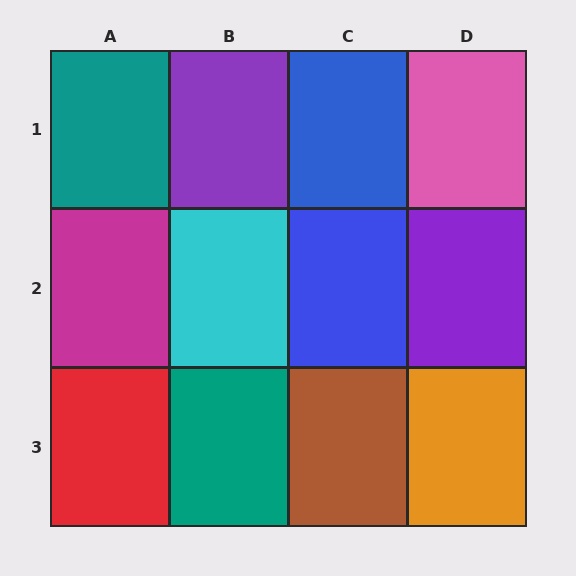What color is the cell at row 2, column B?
Cyan.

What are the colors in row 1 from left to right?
Teal, purple, blue, pink.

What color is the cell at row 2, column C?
Blue.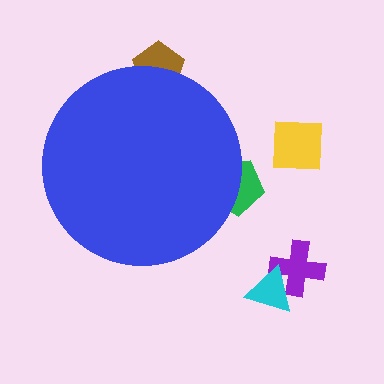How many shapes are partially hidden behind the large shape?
2 shapes are partially hidden.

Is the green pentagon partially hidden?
Yes, the green pentagon is partially hidden behind the blue circle.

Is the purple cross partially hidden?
No, the purple cross is fully visible.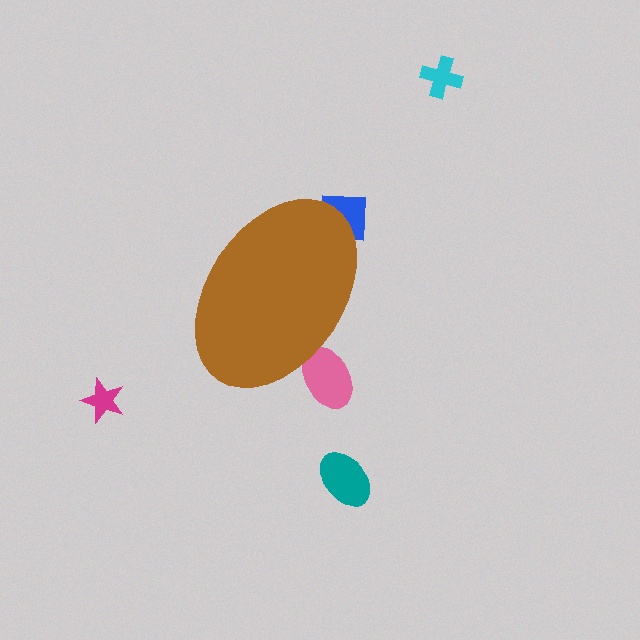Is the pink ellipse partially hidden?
Yes, the pink ellipse is partially hidden behind the brown ellipse.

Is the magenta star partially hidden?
No, the magenta star is fully visible.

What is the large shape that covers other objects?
A brown ellipse.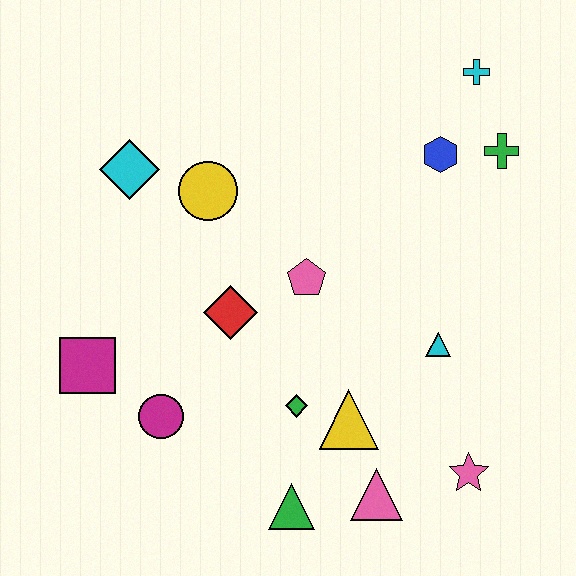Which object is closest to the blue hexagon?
The green cross is closest to the blue hexagon.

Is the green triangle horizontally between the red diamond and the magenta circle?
No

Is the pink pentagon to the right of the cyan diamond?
Yes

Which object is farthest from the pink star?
The cyan diamond is farthest from the pink star.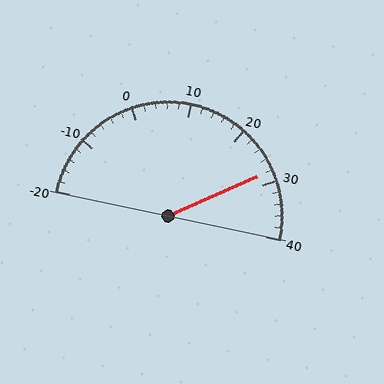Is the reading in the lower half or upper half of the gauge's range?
The reading is in the upper half of the range (-20 to 40).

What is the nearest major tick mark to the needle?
The nearest major tick mark is 30.